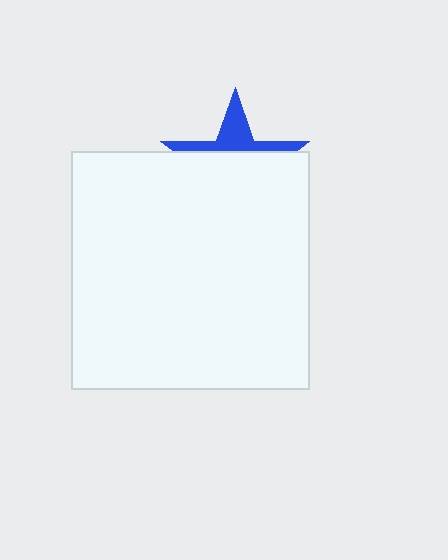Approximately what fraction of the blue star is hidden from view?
Roughly 67% of the blue star is hidden behind the white square.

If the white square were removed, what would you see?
You would see the complete blue star.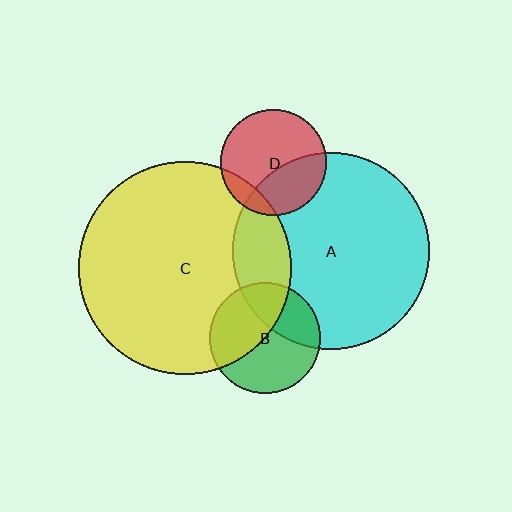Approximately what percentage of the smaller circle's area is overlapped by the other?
Approximately 45%.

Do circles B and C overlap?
Yes.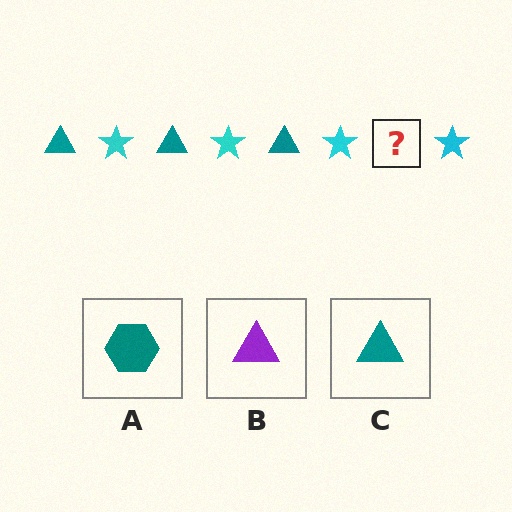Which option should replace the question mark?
Option C.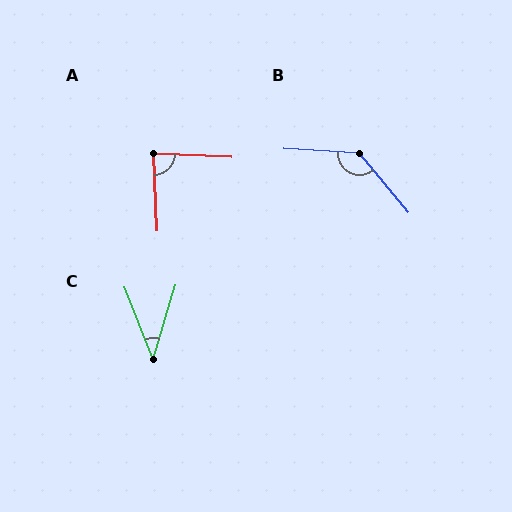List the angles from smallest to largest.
C (38°), A (85°), B (133°).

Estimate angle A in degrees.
Approximately 85 degrees.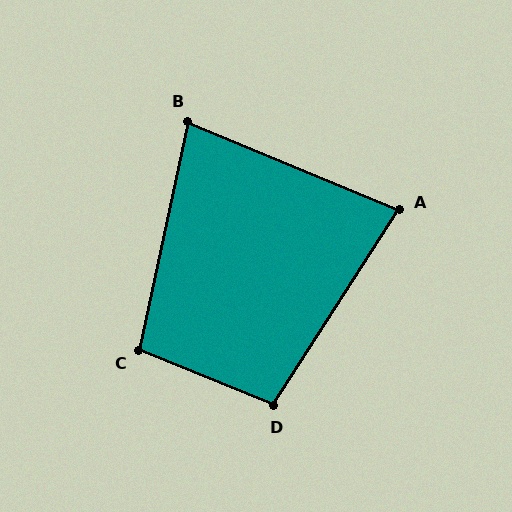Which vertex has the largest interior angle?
D, at approximately 100 degrees.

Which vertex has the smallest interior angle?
B, at approximately 80 degrees.